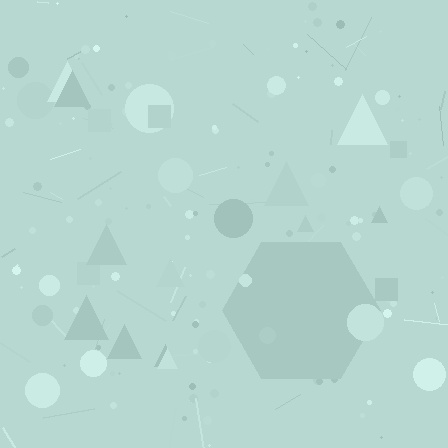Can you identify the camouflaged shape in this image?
The camouflaged shape is a hexagon.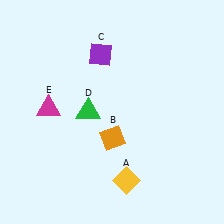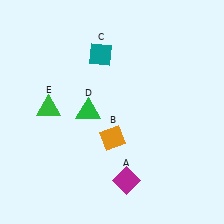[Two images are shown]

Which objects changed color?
A changed from yellow to magenta. C changed from purple to teal. E changed from magenta to green.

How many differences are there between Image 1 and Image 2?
There are 3 differences between the two images.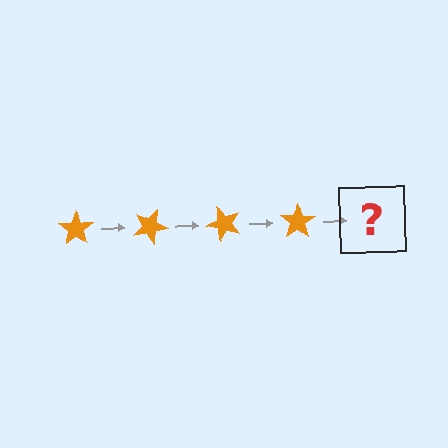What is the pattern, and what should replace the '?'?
The pattern is that the star rotates 25 degrees each step. The '?' should be an orange star rotated 100 degrees.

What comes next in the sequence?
The next element should be an orange star rotated 100 degrees.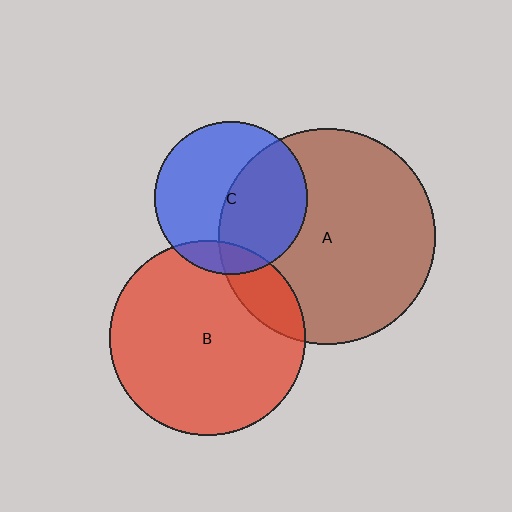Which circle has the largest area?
Circle A (brown).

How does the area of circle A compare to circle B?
Approximately 1.2 times.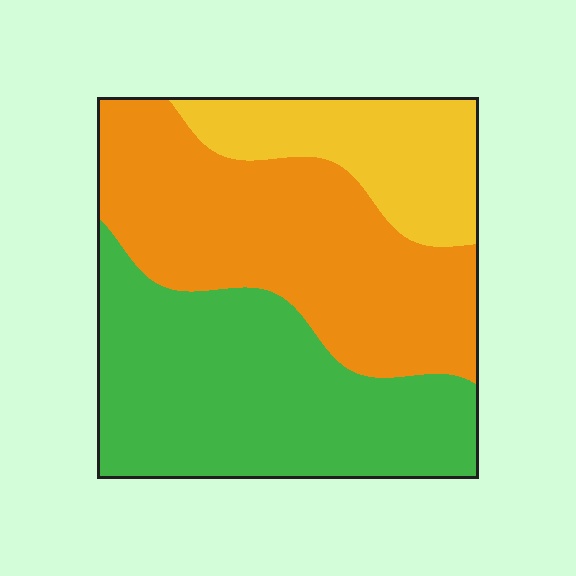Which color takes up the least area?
Yellow, at roughly 20%.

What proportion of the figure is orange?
Orange covers roughly 40% of the figure.